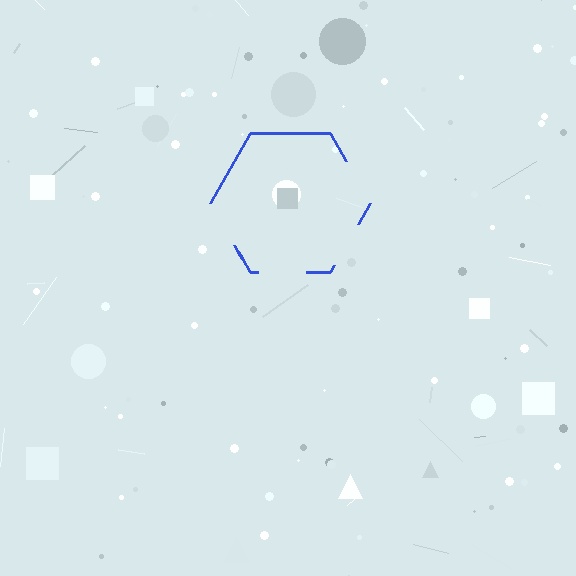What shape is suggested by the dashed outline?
The dashed outline suggests a hexagon.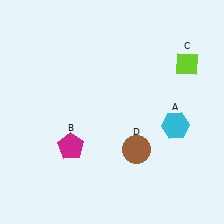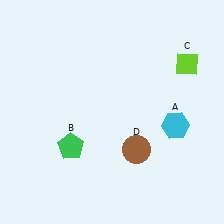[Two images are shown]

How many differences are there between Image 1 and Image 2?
There is 1 difference between the two images.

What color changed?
The pentagon (B) changed from magenta in Image 1 to green in Image 2.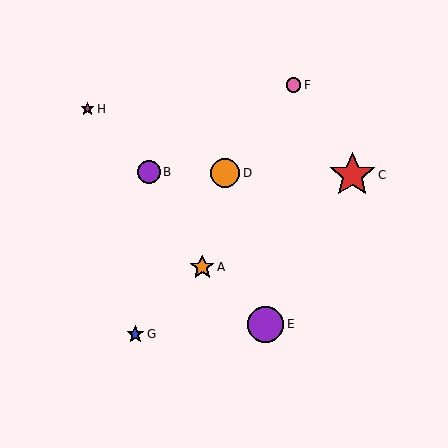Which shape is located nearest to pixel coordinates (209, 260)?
The orange star (labeled A) at (202, 267) is nearest to that location.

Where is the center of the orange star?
The center of the orange star is at (202, 267).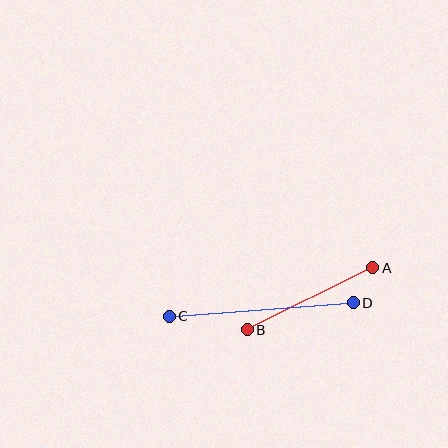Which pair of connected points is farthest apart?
Points C and D are farthest apart.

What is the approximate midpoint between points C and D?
The midpoint is at approximately (261, 309) pixels.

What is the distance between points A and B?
The distance is approximately 140 pixels.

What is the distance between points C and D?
The distance is approximately 185 pixels.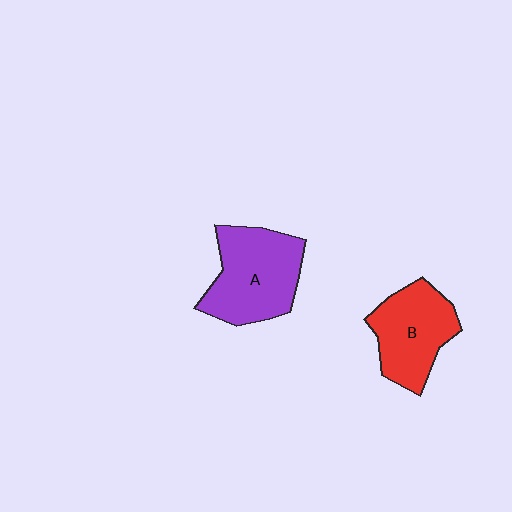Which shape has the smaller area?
Shape B (red).